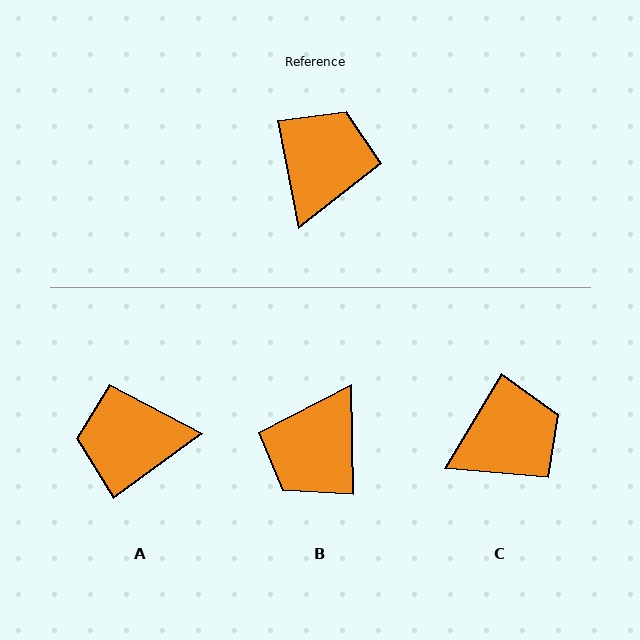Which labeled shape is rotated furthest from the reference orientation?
B, about 169 degrees away.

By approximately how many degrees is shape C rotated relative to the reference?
Approximately 43 degrees clockwise.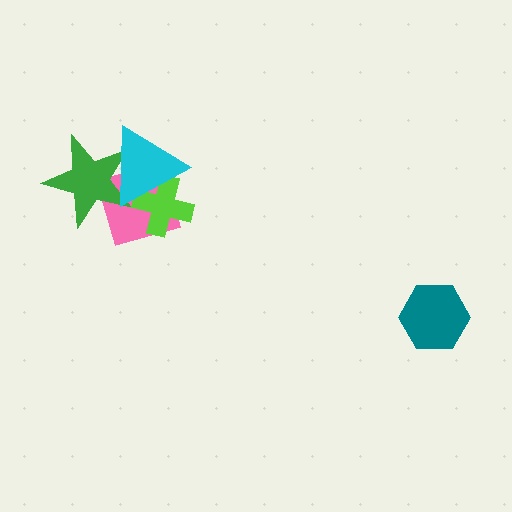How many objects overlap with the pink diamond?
3 objects overlap with the pink diamond.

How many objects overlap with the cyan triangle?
3 objects overlap with the cyan triangle.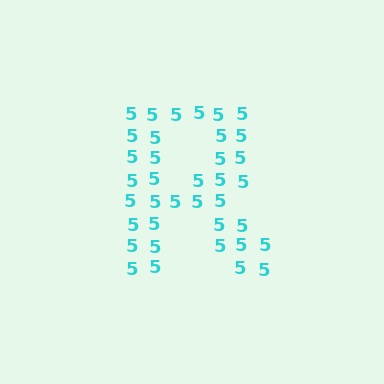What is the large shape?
The large shape is the letter R.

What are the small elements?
The small elements are digit 5's.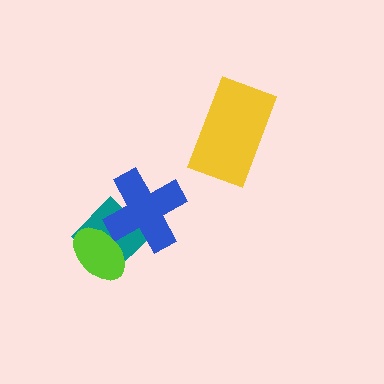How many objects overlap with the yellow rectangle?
0 objects overlap with the yellow rectangle.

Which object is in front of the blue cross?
The lime ellipse is in front of the blue cross.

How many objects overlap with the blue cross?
2 objects overlap with the blue cross.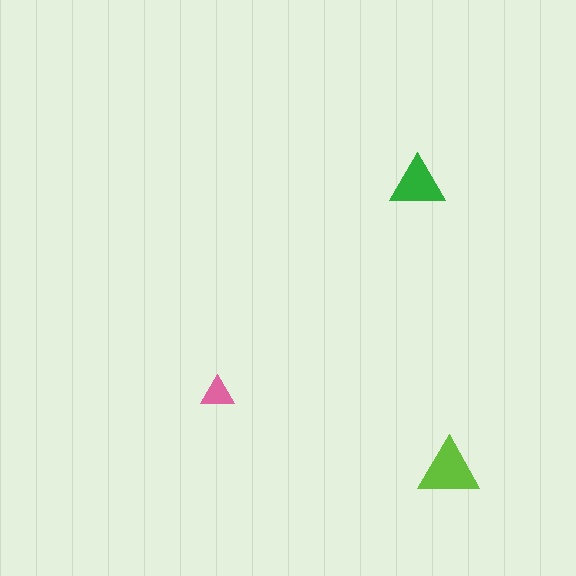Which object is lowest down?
The lime triangle is bottommost.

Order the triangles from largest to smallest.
the lime one, the green one, the pink one.